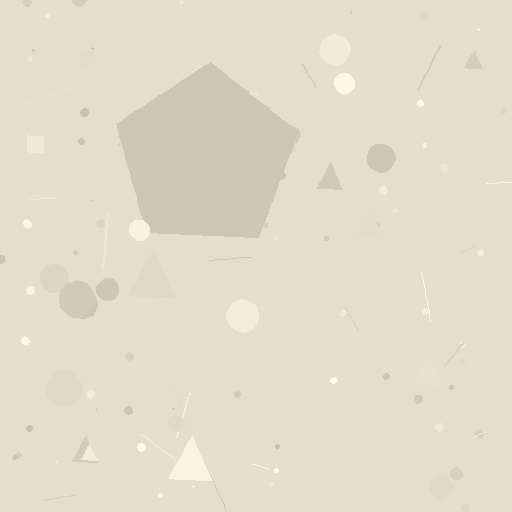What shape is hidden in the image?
A pentagon is hidden in the image.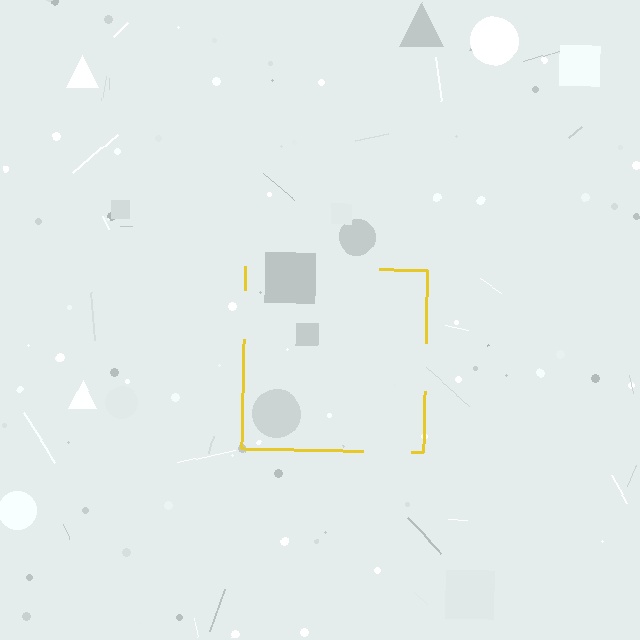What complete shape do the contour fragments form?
The contour fragments form a square.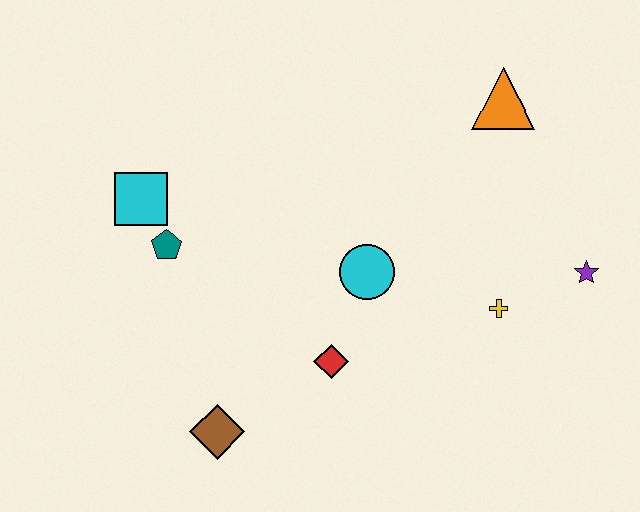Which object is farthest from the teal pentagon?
The purple star is farthest from the teal pentagon.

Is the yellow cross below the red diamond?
No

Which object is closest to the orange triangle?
The purple star is closest to the orange triangle.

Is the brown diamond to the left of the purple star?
Yes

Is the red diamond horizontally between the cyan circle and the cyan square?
Yes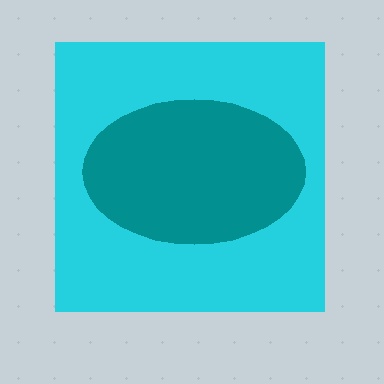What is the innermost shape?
The teal ellipse.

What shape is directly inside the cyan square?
The teal ellipse.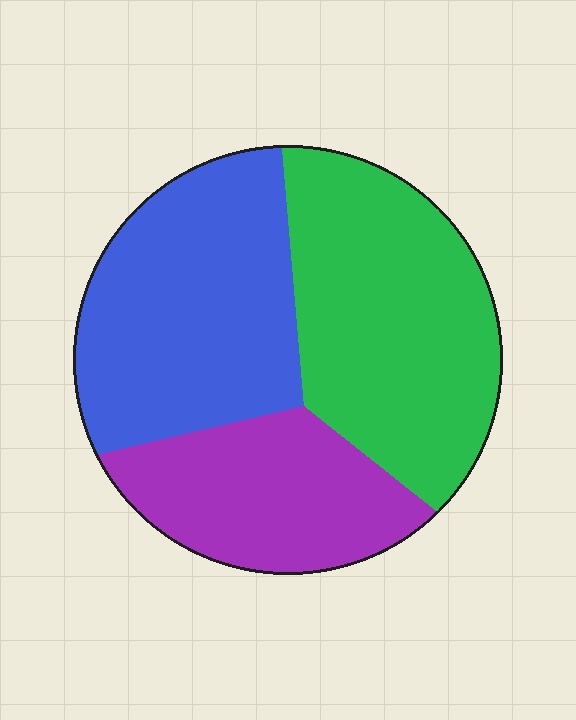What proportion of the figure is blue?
Blue takes up about three eighths (3/8) of the figure.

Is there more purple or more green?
Green.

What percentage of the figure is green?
Green takes up between a quarter and a half of the figure.